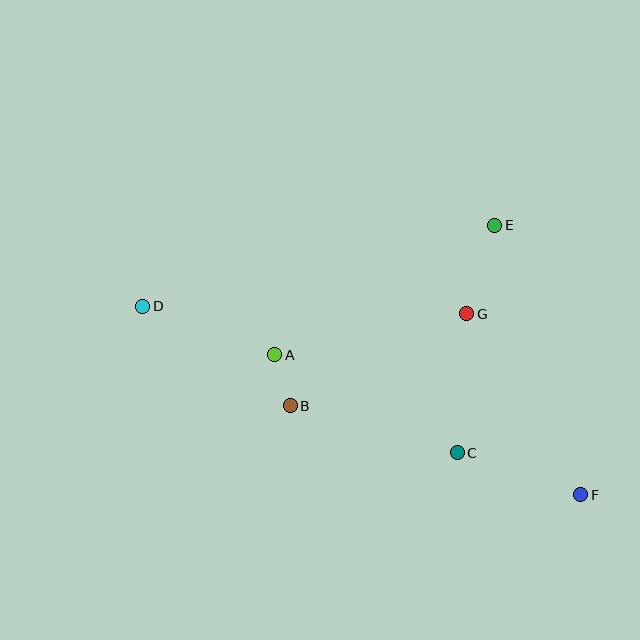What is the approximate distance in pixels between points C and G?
The distance between C and G is approximately 139 pixels.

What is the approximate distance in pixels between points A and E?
The distance between A and E is approximately 255 pixels.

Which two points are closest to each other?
Points A and B are closest to each other.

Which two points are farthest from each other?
Points D and F are farthest from each other.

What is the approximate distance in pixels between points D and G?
The distance between D and G is approximately 324 pixels.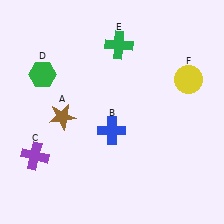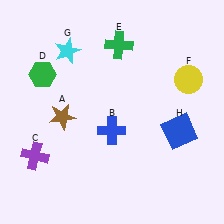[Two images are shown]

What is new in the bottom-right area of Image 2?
A blue square (H) was added in the bottom-right area of Image 2.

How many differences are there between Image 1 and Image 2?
There are 2 differences between the two images.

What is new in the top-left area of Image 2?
A cyan star (G) was added in the top-left area of Image 2.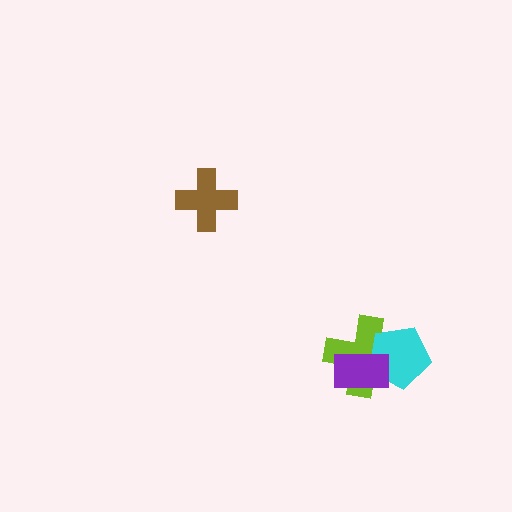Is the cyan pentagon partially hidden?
Yes, it is partially covered by another shape.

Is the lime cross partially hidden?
Yes, it is partially covered by another shape.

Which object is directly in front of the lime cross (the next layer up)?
The cyan pentagon is directly in front of the lime cross.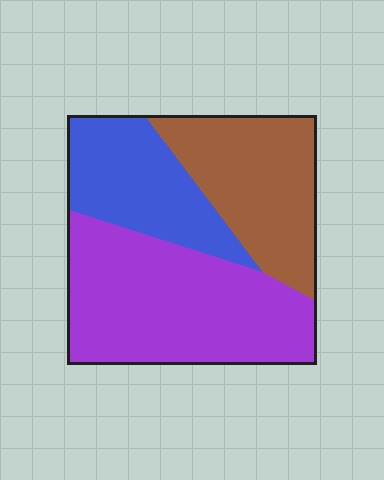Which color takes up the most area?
Purple, at roughly 45%.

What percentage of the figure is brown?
Brown takes up between a quarter and a half of the figure.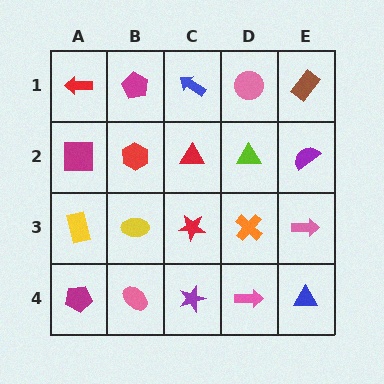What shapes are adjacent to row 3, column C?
A red triangle (row 2, column C), a purple star (row 4, column C), a yellow ellipse (row 3, column B), an orange cross (row 3, column D).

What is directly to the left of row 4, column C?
A pink ellipse.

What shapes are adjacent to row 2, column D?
A pink circle (row 1, column D), an orange cross (row 3, column D), a red triangle (row 2, column C), a purple semicircle (row 2, column E).